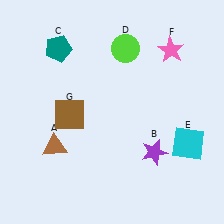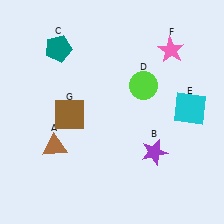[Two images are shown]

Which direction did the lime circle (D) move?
The lime circle (D) moved down.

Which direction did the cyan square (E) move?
The cyan square (E) moved up.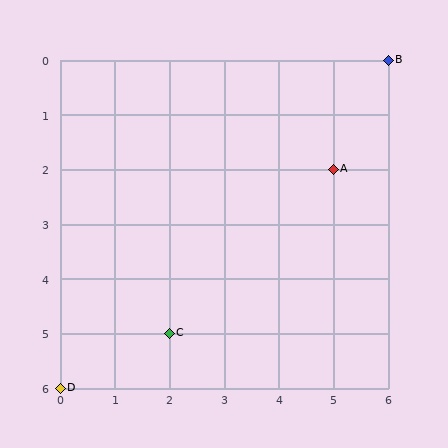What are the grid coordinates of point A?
Point A is at grid coordinates (5, 2).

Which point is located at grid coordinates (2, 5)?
Point C is at (2, 5).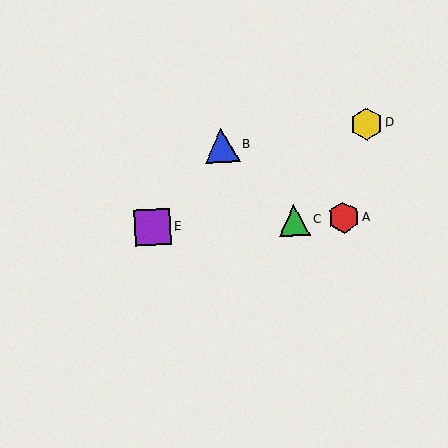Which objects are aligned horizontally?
Objects A, C, E are aligned horizontally.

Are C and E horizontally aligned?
Yes, both are at y≈220.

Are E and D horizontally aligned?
No, E is at y≈227 and D is at y≈124.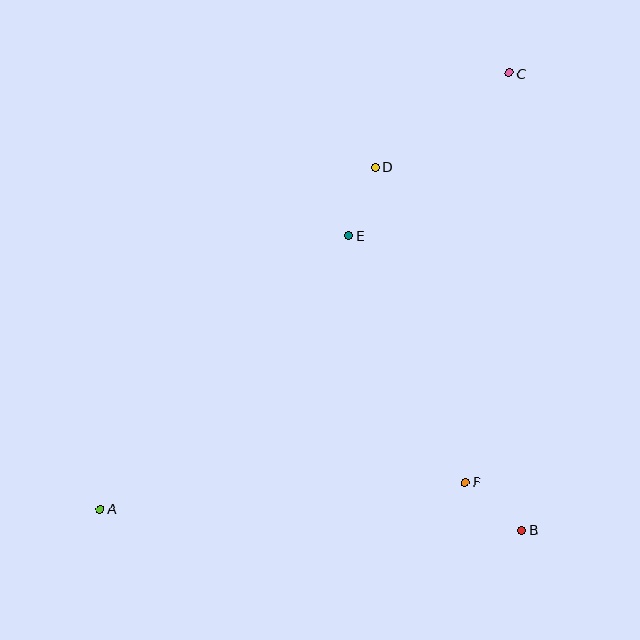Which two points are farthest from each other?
Points A and C are farthest from each other.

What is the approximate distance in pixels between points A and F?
The distance between A and F is approximately 366 pixels.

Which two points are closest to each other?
Points D and E are closest to each other.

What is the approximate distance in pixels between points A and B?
The distance between A and B is approximately 422 pixels.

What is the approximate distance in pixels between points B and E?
The distance between B and E is approximately 341 pixels.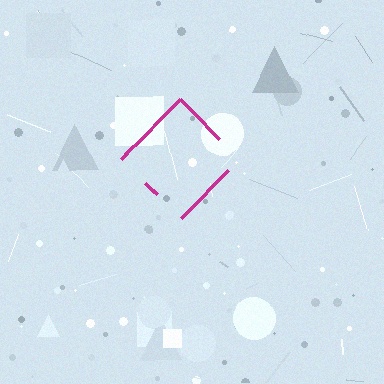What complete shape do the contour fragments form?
The contour fragments form a diamond.